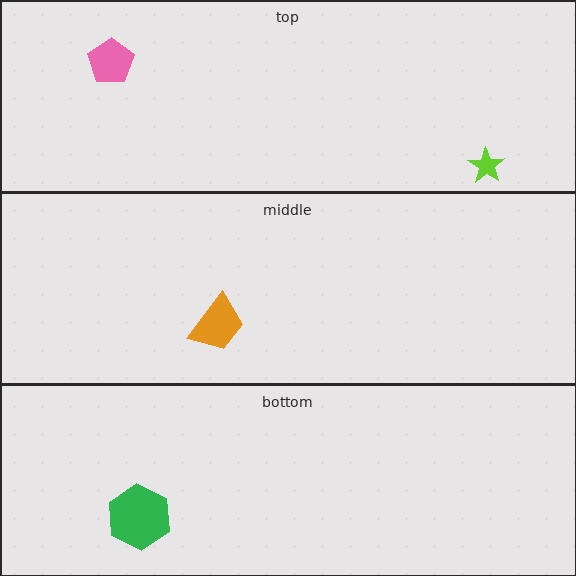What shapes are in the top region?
The lime star, the pink pentagon.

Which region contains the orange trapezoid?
The middle region.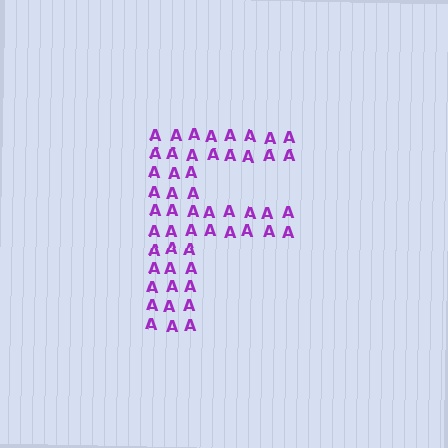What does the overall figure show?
The overall figure shows the letter F.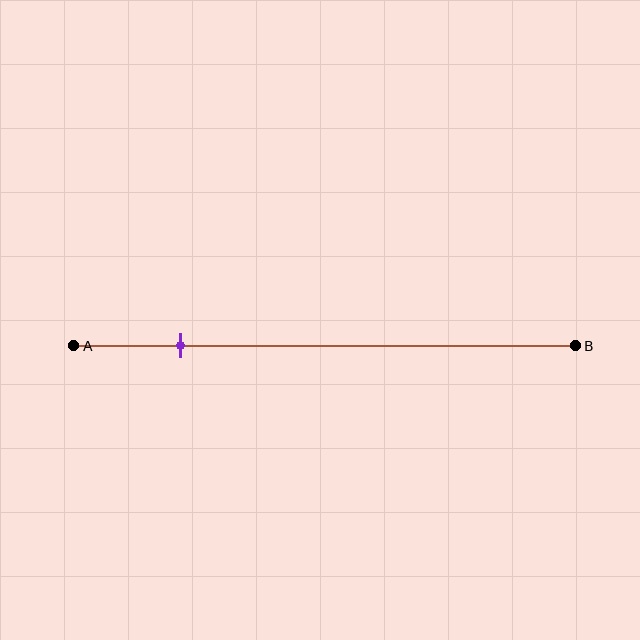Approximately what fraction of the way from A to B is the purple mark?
The purple mark is approximately 20% of the way from A to B.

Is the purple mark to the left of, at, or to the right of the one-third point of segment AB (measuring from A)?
The purple mark is to the left of the one-third point of segment AB.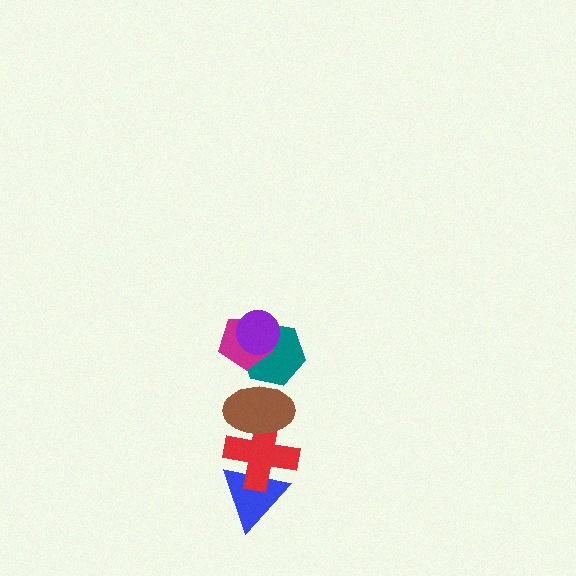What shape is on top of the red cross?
The brown ellipse is on top of the red cross.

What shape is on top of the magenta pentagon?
The purple circle is on top of the magenta pentagon.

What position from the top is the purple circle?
The purple circle is 1st from the top.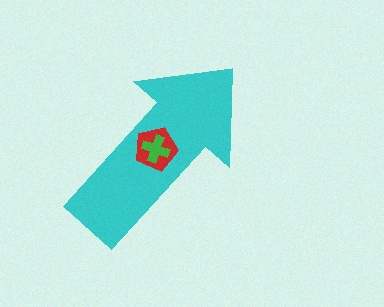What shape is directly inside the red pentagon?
The green cross.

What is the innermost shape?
The green cross.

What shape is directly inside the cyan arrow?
The red pentagon.